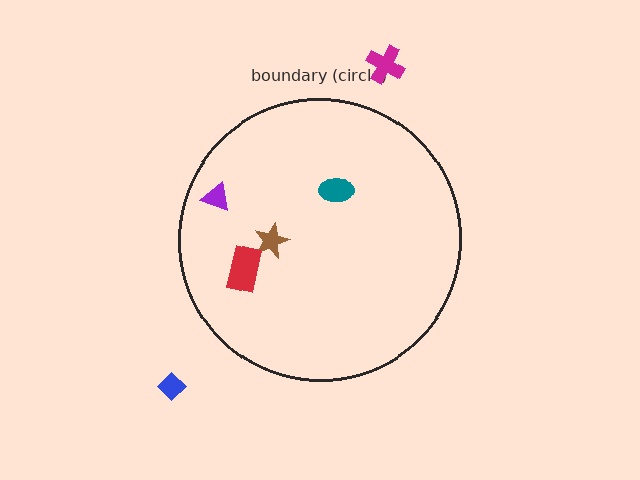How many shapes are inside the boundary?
4 inside, 2 outside.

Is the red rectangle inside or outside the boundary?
Inside.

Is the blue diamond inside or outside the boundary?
Outside.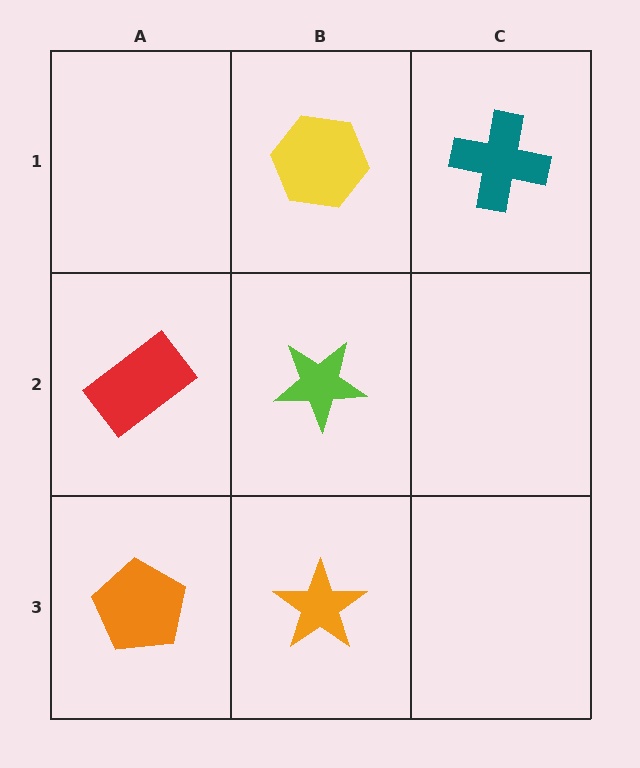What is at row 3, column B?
An orange star.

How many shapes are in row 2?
2 shapes.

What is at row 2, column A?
A red rectangle.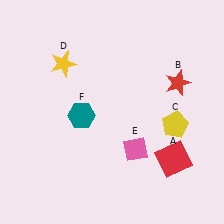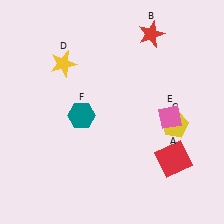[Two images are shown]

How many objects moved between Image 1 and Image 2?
2 objects moved between the two images.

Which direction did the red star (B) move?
The red star (B) moved up.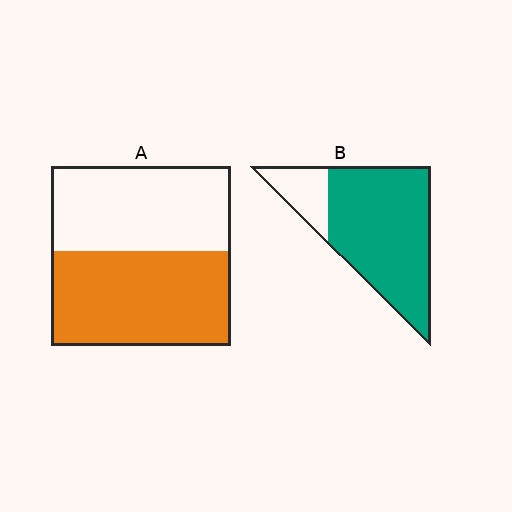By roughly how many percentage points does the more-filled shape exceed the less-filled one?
By roughly 30 percentage points (B over A).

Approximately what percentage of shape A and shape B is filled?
A is approximately 55% and B is approximately 80%.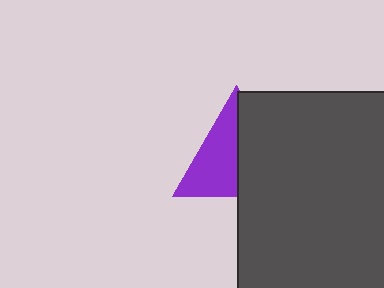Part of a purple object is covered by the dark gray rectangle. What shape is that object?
It is a triangle.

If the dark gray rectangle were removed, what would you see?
You would see the complete purple triangle.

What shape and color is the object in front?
The object in front is a dark gray rectangle.